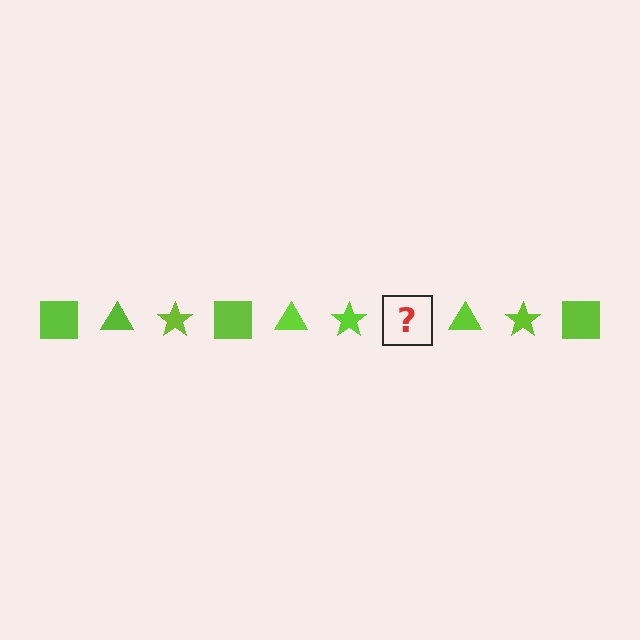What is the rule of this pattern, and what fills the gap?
The rule is that the pattern cycles through square, triangle, star shapes in lime. The gap should be filled with a lime square.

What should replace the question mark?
The question mark should be replaced with a lime square.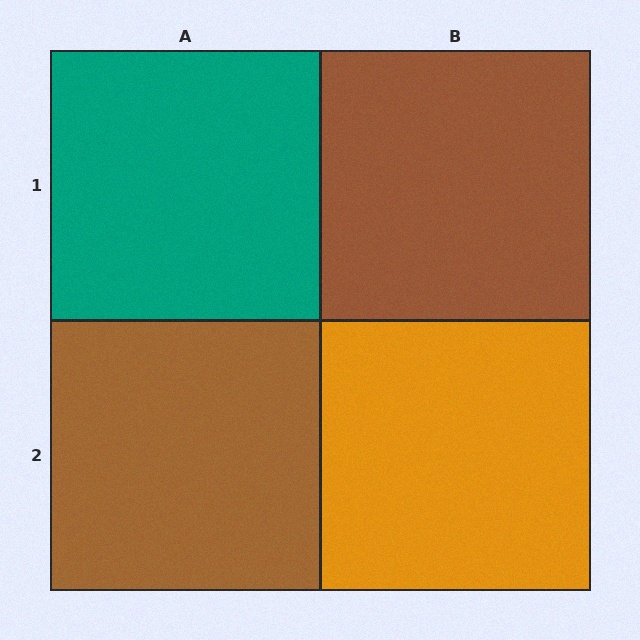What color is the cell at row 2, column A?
Brown.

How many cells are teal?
1 cell is teal.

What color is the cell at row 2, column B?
Orange.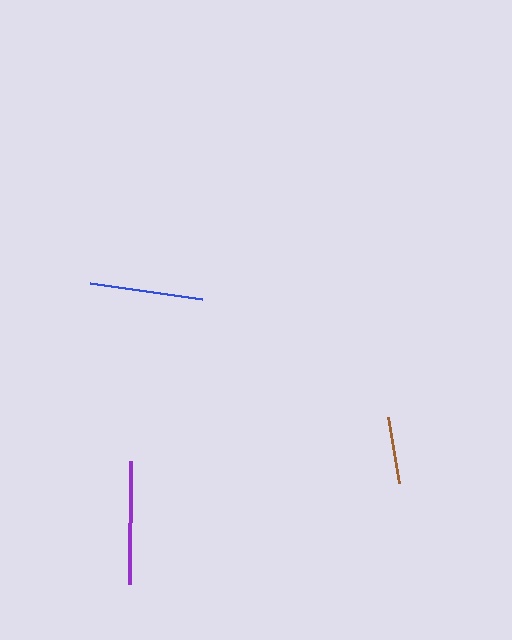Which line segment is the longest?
The purple line is the longest at approximately 123 pixels.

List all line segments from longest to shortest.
From longest to shortest: purple, blue, brown.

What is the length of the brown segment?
The brown segment is approximately 67 pixels long.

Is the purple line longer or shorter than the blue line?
The purple line is longer than the blue line.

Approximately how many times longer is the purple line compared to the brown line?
The purple line is approximately 1.8 times the length of the brown line.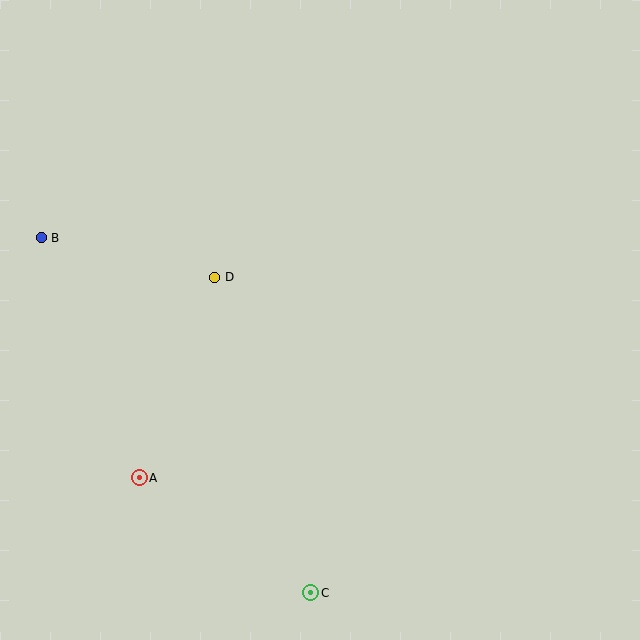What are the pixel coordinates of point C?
Point C is at (311, 593).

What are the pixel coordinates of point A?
Point A is at (139, 478).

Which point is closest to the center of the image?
Point D at (215, 277) is closest to the center.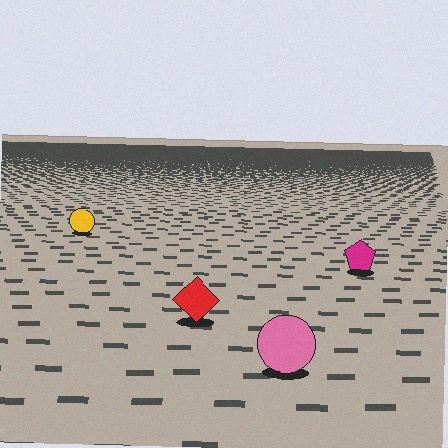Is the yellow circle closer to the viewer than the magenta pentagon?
No. The magenta pentagon is closer — you can tell from the texture gradient: the ground texture is coarser near it.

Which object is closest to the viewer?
The pink circle is closest. The texture marks near it are larger and more spread out.